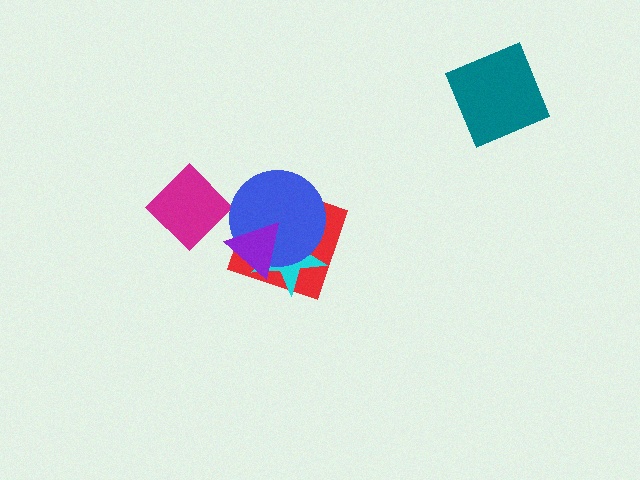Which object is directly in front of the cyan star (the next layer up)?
The blue circle is directly in front of the cyan star.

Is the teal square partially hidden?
No, no other shape covers it.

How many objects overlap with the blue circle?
3 objects overlap with the blue circle.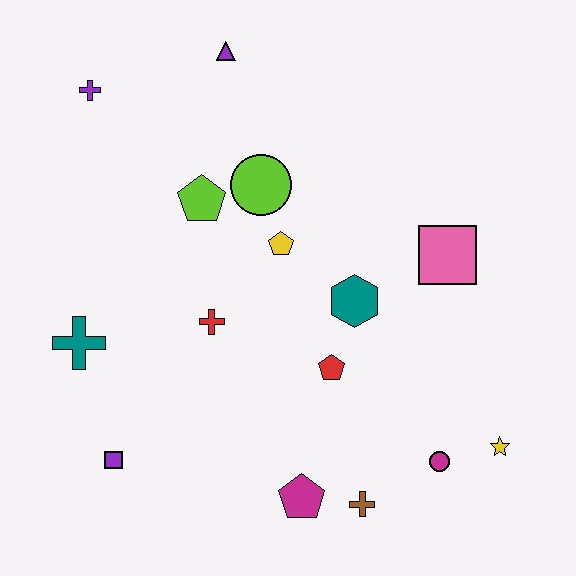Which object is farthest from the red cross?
The yellow star is farthest from the red cross.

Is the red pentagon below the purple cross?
Yes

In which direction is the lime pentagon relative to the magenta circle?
The lime pentagon is above the magenta circle.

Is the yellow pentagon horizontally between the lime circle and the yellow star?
Yes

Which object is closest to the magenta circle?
The yellow star is closest to the magenta circle.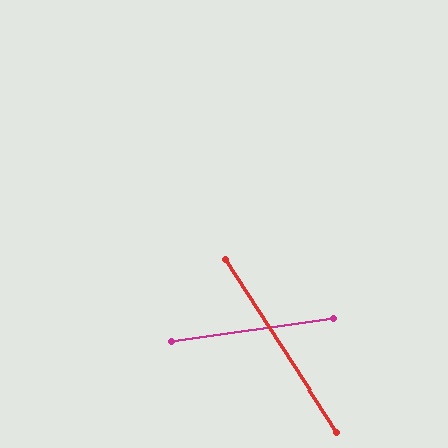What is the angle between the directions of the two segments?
Approximately 65 degrees.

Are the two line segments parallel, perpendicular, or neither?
Neither parallel nor perpendicular — they differ by about 65°.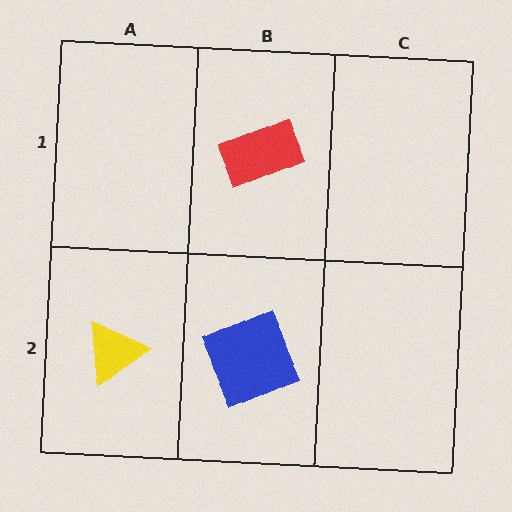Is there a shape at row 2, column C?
No, that cell is empty.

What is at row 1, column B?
A red rectangle.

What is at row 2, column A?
A yellow triangle.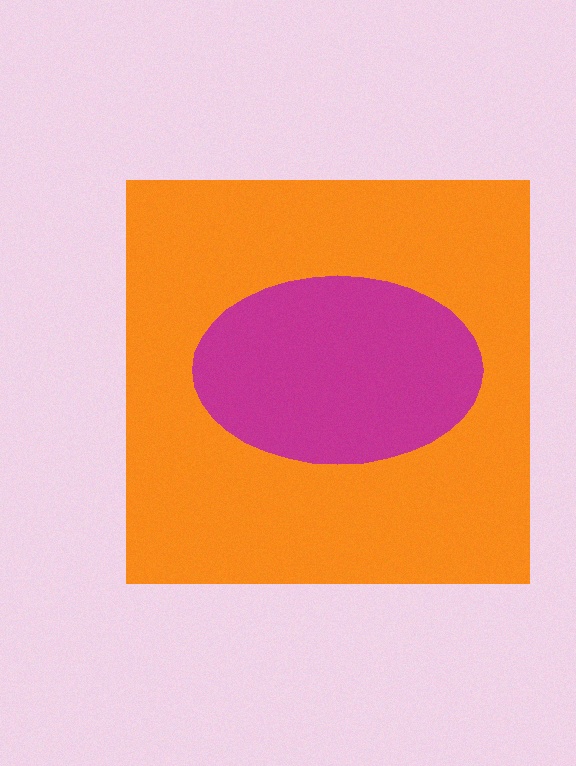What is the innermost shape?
The magenta ellipse.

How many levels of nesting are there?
2.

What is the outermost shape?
The orange square.